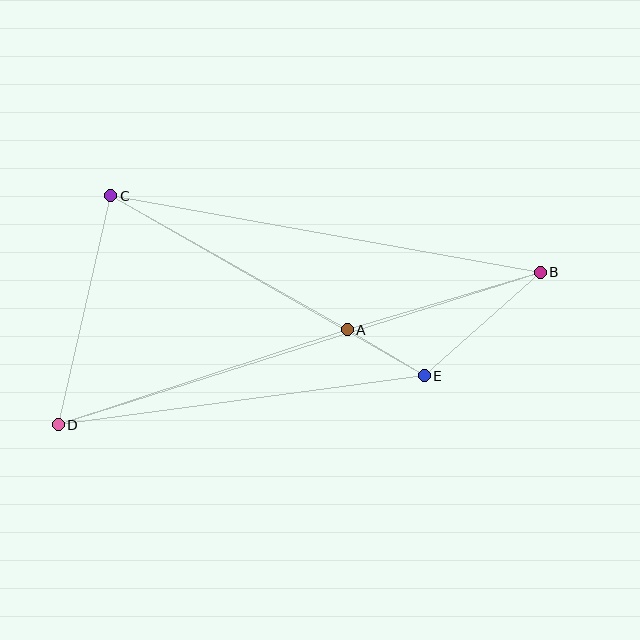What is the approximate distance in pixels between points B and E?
The distance between B and E is approximately 155 pixels.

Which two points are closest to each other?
Points A and E are closest to each other.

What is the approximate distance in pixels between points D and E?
The distance between D and E is approximately 369 pixels.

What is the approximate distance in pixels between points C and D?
The distance between C and D is approximately 235 pixels.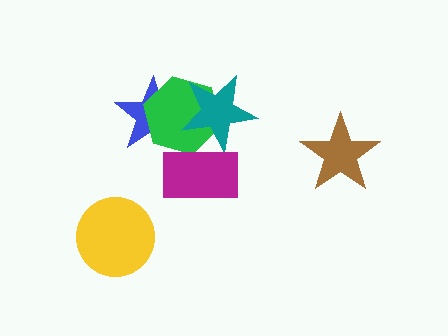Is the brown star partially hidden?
No, no other shape covers it.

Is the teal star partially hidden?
Yes, it is partially covered by another shape.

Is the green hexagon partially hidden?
Yes, it is partially covered by another shape.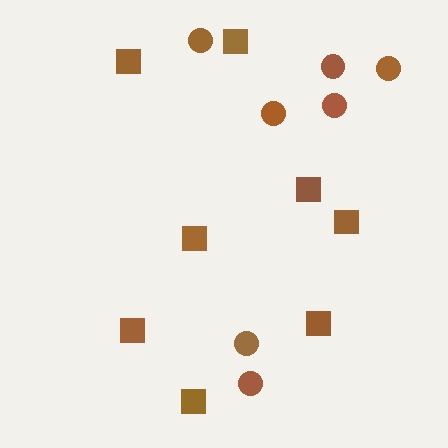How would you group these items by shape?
There are 2 groups: one group of squares (8) and one group of circles (7).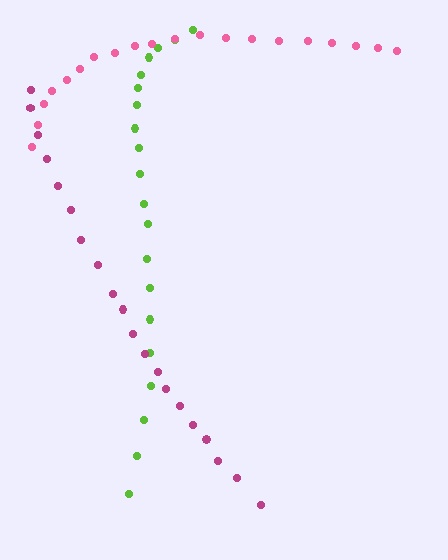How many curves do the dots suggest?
There are 3 distinct paths.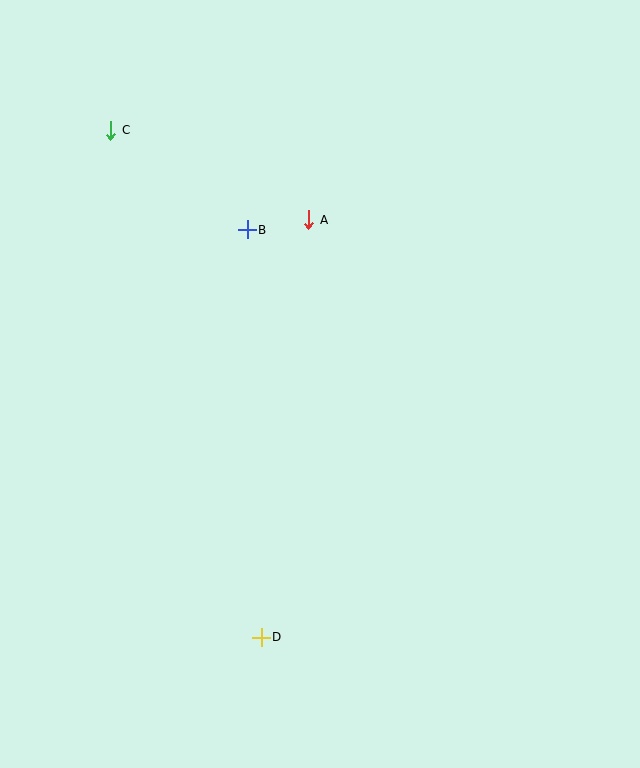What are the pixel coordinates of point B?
Point B is at (247, 230).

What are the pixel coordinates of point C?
Point C is at (111, 130).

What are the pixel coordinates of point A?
Point A is at (309, 220).